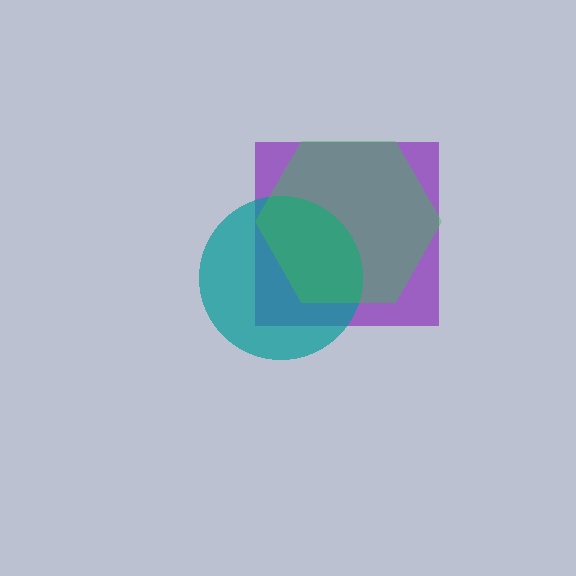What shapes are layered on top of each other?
The layered shapes are: a purple square, a teal circle, a green hexagon.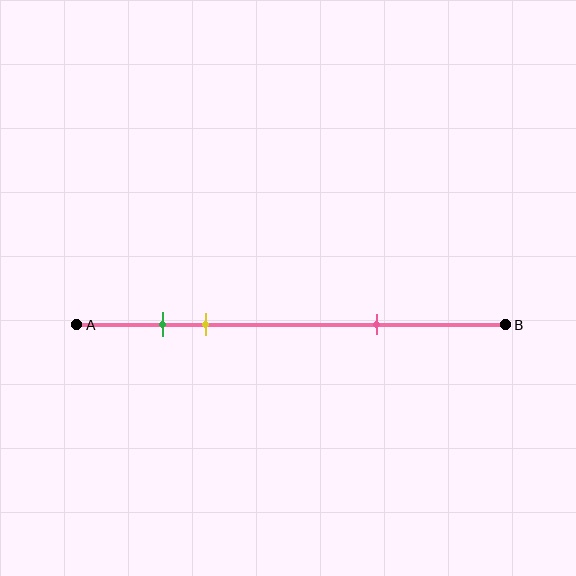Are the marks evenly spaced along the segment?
No, the marks are not evenly spaced.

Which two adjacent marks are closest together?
The green and yellow marks are the closest adjacent pair.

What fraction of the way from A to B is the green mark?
The green mark is approximately 20% (0.2) of the way from A to B.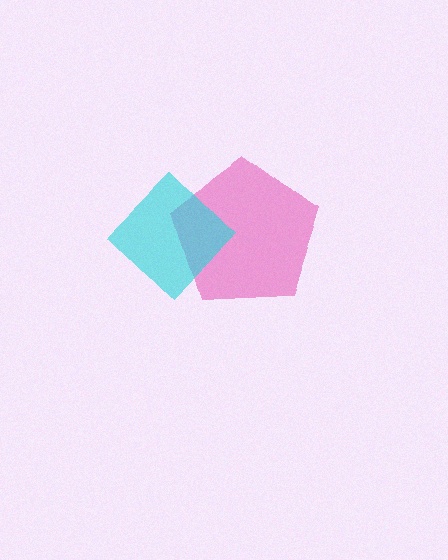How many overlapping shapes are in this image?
There are 2 overlapping shapes in the image.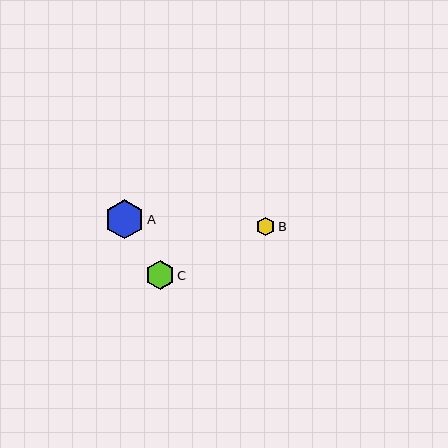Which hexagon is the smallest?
Hexagon B is the smallest with a size of approximately 19 pixels.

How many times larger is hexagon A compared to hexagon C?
Hexagon A is approximately 1.4 times the size of hexagon C.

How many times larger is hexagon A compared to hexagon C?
Hexagon A is approximately 1.4 times the size of hexagon C.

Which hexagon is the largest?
Hexagon A is the largest with a size of approximately 39 pixels.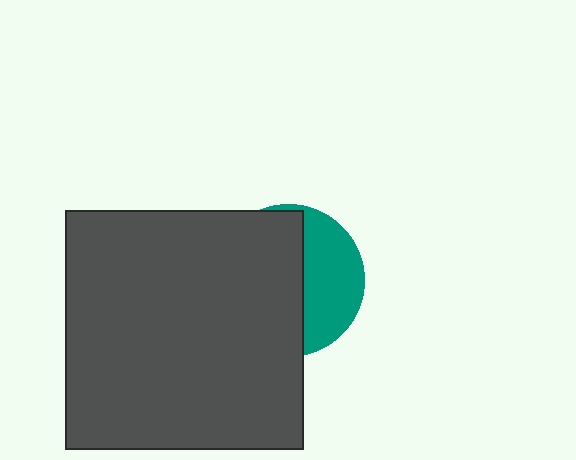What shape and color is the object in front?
The object in front is a dark gray square.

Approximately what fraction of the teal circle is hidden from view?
Roughly 61% of the teal circle is hidden behind the dark gray square.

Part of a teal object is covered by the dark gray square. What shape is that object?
It is a circle.